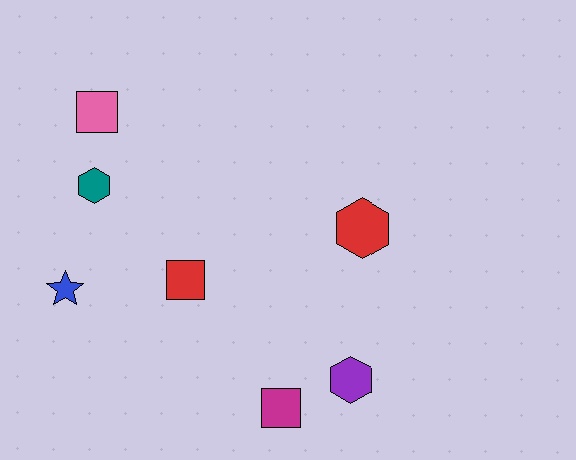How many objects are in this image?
There are 7 objects.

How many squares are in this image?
There are 3 squares.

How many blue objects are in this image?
There is 1 blue object.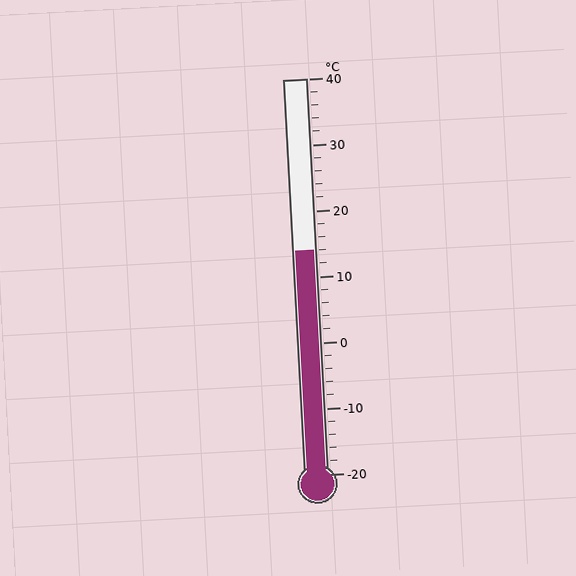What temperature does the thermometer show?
The thermometer shows approximately 14°C.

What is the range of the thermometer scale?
The thermometer scale ranges from -20°C to 40°C.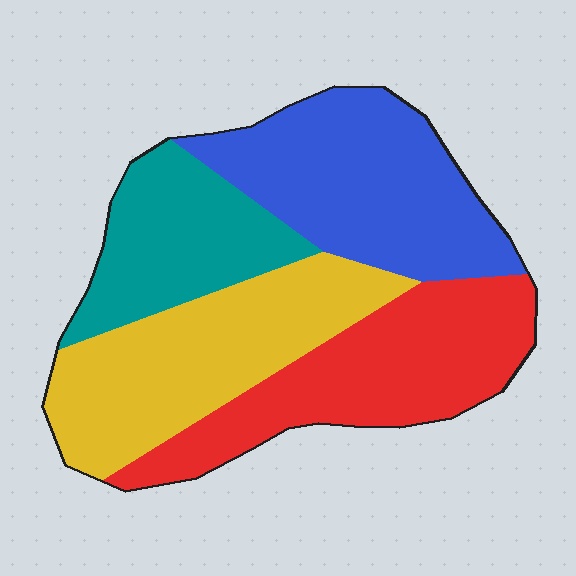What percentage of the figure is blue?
Blue takes up about one quarter (1/4) of the figure.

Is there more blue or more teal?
Blue.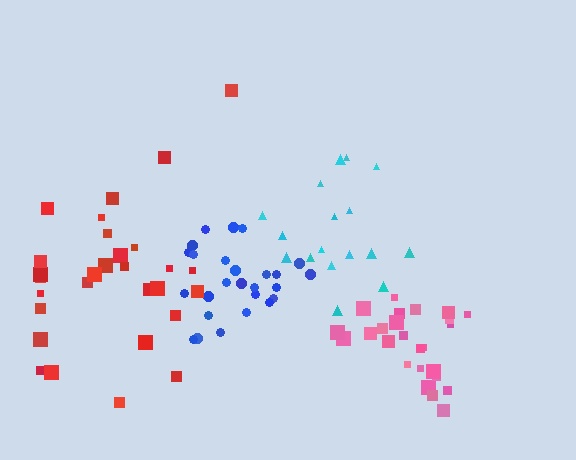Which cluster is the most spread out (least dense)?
Red.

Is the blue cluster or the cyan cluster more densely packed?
Blue.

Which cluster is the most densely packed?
Pink.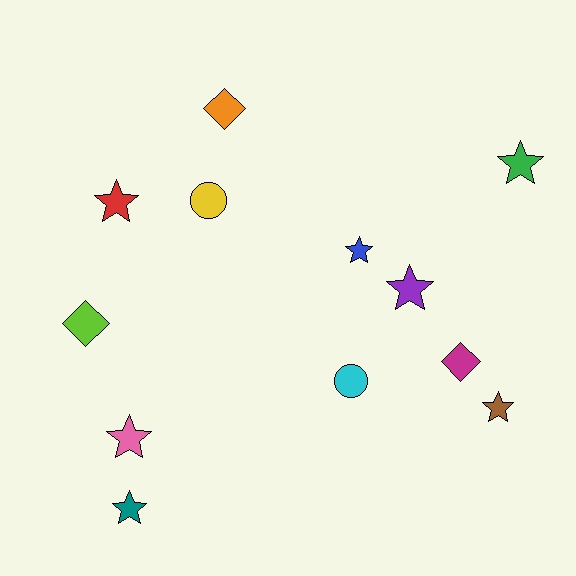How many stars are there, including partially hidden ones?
There are 7 stars.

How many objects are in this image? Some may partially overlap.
There are 12 objects.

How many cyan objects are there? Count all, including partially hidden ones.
There is 1 cyan object.